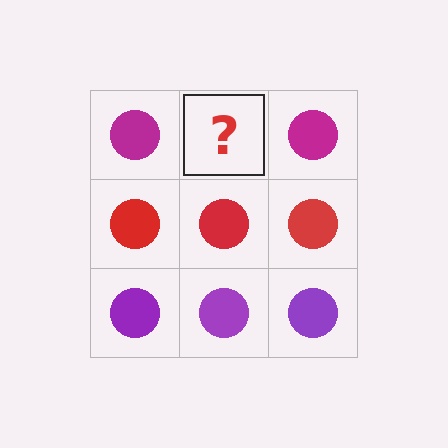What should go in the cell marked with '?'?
The missing cell should contain a magenta circle.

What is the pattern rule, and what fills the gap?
The rule is that each row has a consistent color. The gap should be filled with a magenta circle.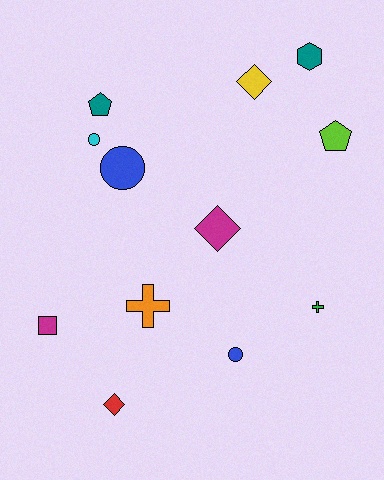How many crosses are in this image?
There are 2 crosses.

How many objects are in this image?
There are 12 objects.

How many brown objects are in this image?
There are no brown objects.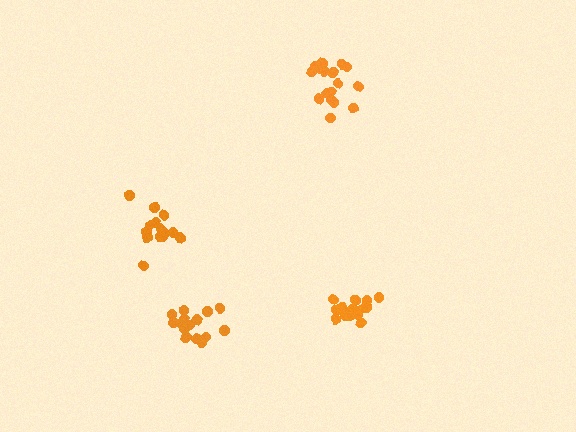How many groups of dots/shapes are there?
There are 4 groups.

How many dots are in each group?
Group 1: 14 dots, Group 2: 18 dots, Group 3: 16 dots, Group 4: 17 dots (65 total).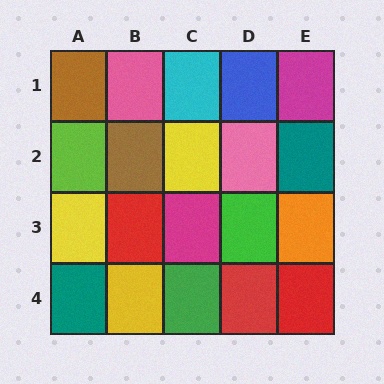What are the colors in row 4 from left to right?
Teal, yellow, green, red, red.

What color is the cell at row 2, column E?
Teal.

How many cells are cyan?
1 cell is cyan.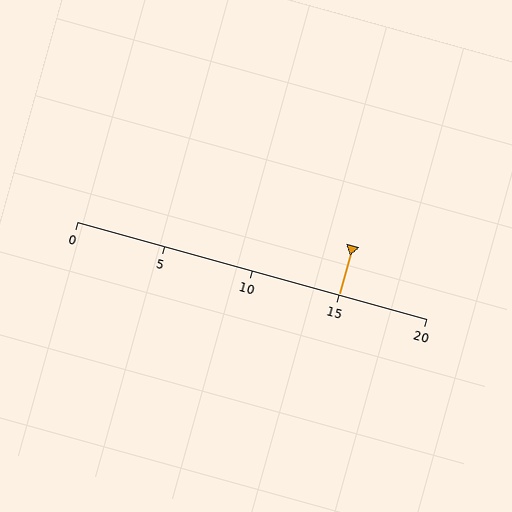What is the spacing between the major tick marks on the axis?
The major ticks are spaced 5 apart.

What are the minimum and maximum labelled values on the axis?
The axis runs from 0 to 20.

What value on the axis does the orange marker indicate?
The marker indicates approximately 15.